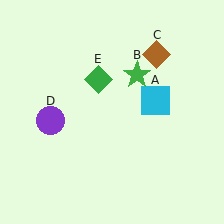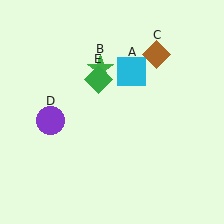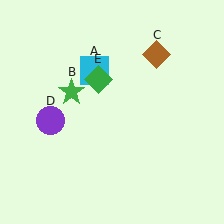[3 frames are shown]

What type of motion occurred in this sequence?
The cyan square (object A), green star (object B) rotated counterclockwise around the center of the scene.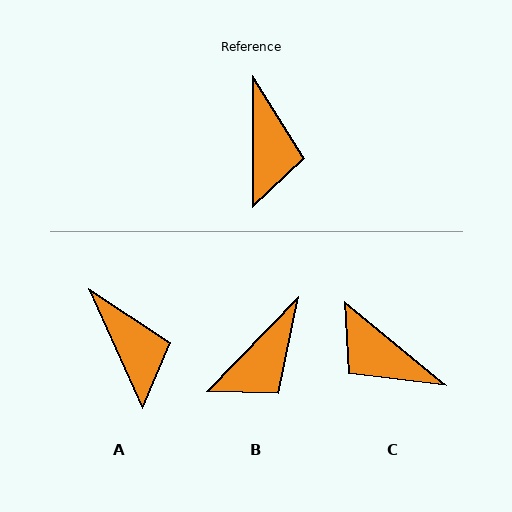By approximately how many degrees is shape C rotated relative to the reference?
Approximately 129 degrees clockwise.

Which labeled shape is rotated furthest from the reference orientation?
C, about 129 degrees away.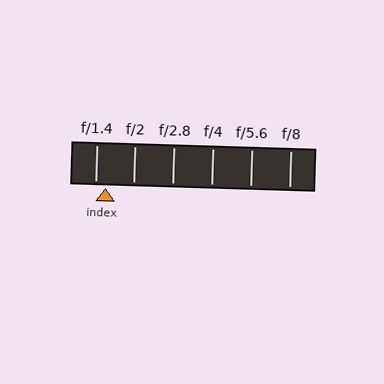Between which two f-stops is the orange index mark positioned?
The index mark is between f/1.4 and f/2.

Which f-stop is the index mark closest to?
The index mark is closest to f/1.4.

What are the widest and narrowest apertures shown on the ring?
The widest aperture shown is f/1.4 and the narrowest is f/8.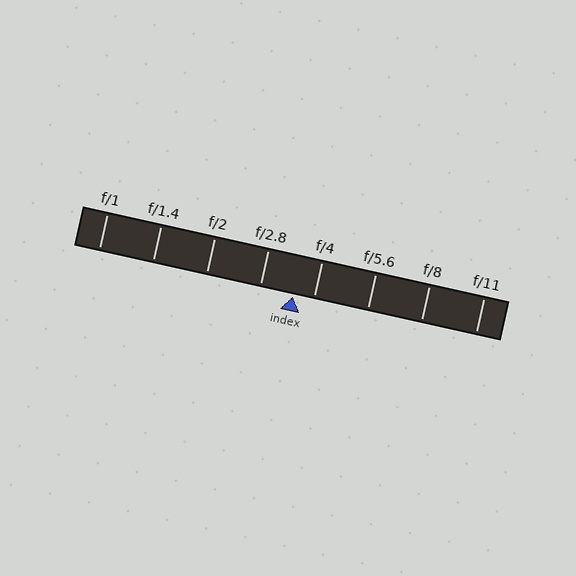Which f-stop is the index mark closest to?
The index mark is closest to f/4.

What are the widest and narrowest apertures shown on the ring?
The widest aperture shown is f/1 and the narrowest is f/11.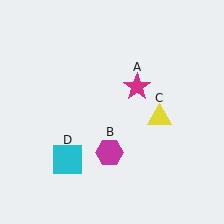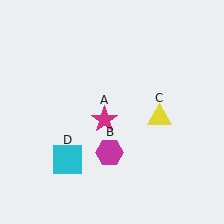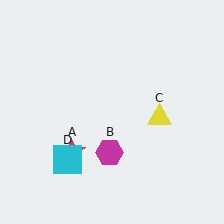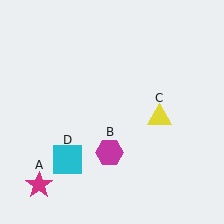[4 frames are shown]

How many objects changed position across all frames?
1 object changed position: magenta star (object A).